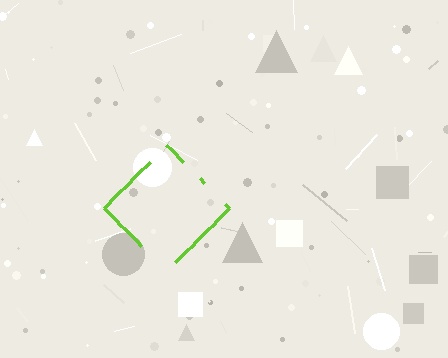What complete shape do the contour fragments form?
The contour fragments form a diamond.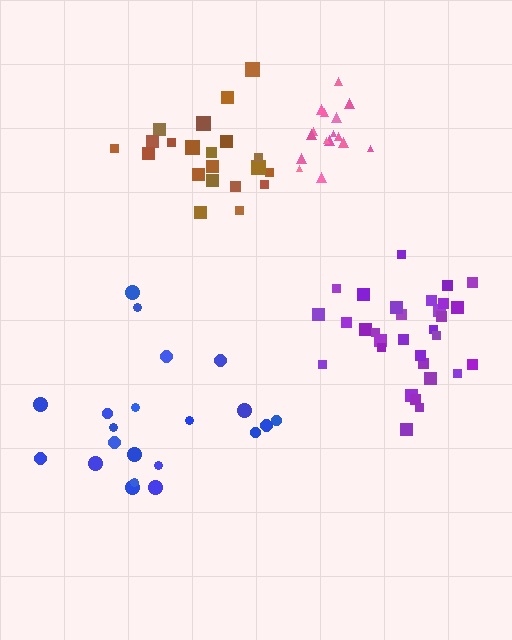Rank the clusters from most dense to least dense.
pink, purple, brown, blue.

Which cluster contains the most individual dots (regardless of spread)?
Purple (31).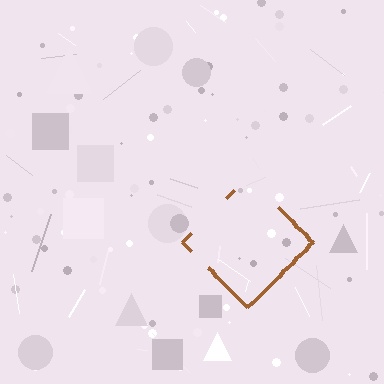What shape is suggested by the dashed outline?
The dashed outline suggests a diamond.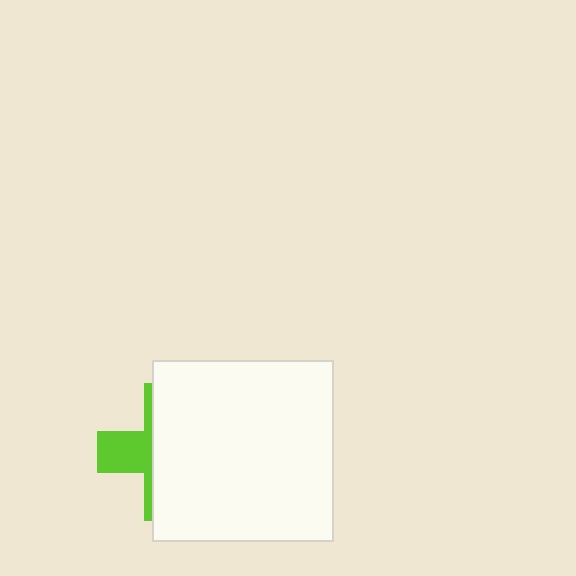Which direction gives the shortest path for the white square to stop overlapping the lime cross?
Moving right gives the shortest separation.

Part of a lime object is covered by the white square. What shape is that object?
It is a cross.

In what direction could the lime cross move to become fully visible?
The lime cross could move left. That would shift it out from behind the white square entirely.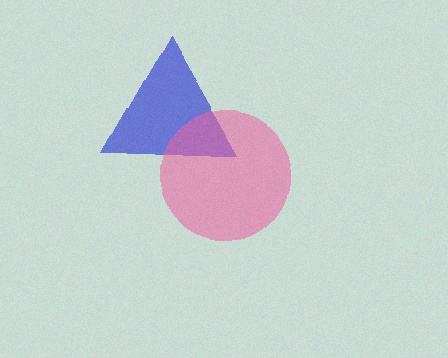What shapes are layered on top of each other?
The layered shapes are: a blue triangle, a pink circle.